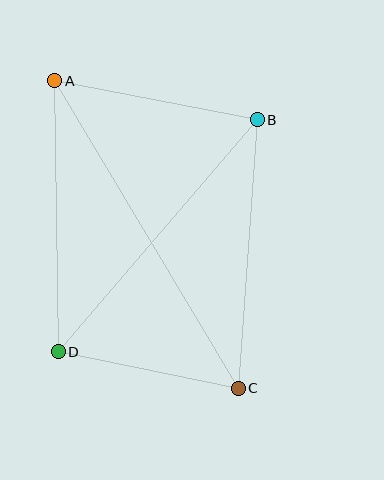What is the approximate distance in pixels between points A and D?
The distance between A and D is approximately 271 pixels.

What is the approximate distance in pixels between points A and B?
The distance between A and B is approximately 206 pixels.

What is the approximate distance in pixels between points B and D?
The distance between B and D is approximately 306 pixels.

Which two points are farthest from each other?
Points A and C are farthest from each other.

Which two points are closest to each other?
Points C and D are closest to each other.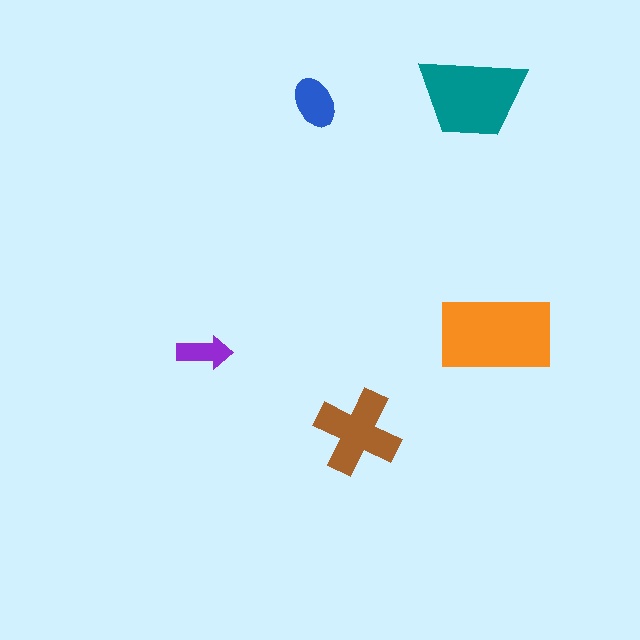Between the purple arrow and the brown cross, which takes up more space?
The brown cross.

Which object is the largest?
The orange rectangle.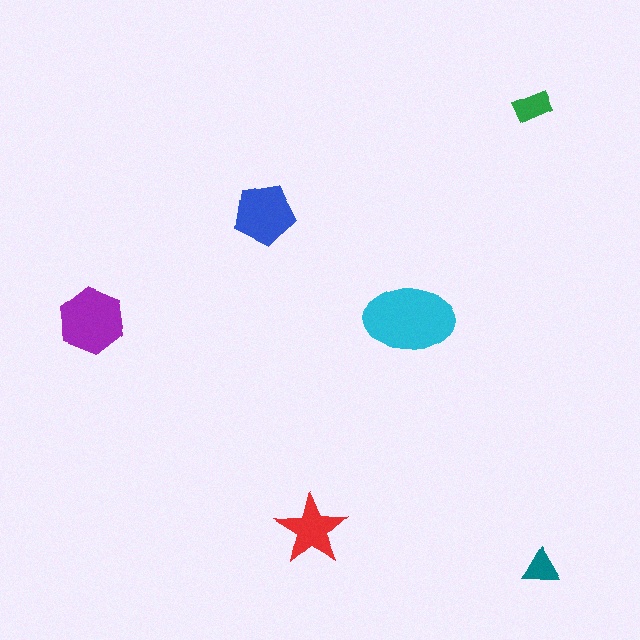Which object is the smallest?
The teal triangle.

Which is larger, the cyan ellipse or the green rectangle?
The cyan ellipse.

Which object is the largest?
The cyan ellipse.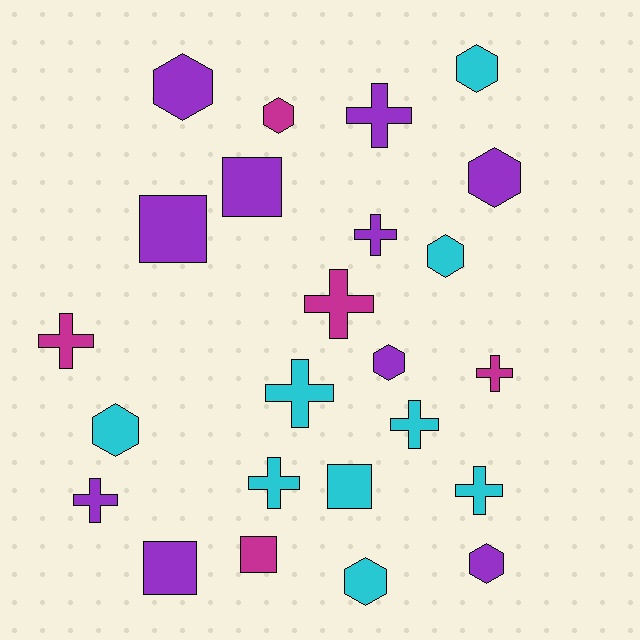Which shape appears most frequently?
Cross, with 10 objects.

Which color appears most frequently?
Purple, with 10 objects.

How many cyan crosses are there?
There are 4 cyan crosses.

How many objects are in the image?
There are 24 objects.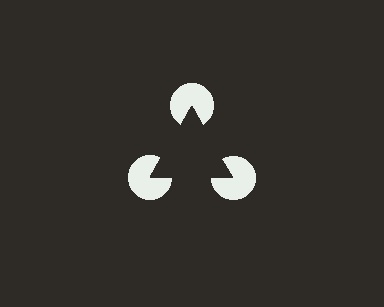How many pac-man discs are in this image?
There are 3 — one at each vertex of the illusory triangle.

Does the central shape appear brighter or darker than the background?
It typically appears slightly darker than the background, even though no actual brightness change is drawn.